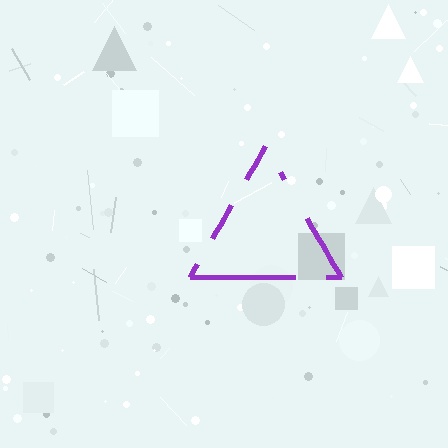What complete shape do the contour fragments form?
The contour fragments form a triangle.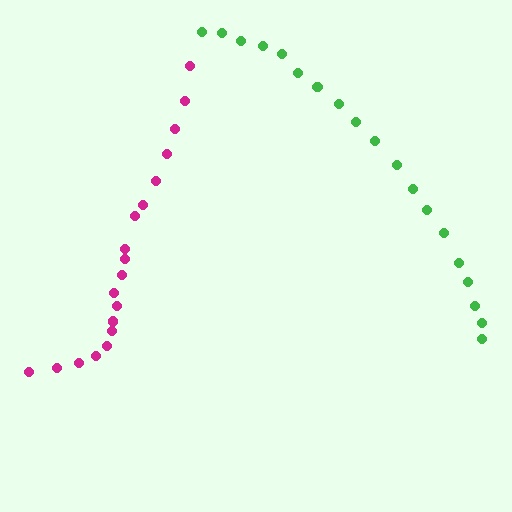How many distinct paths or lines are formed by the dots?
There are 2 distinct paths.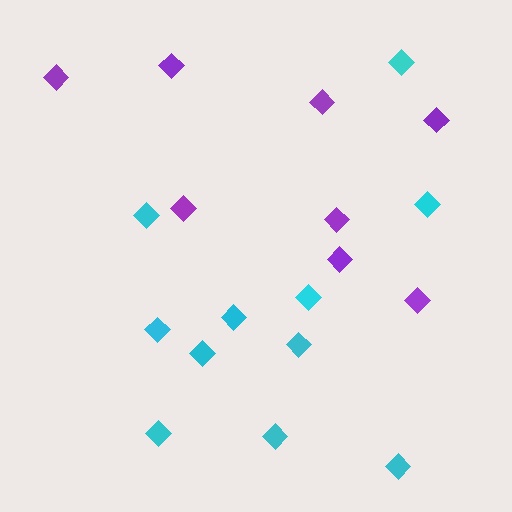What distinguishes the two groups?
There are 2 groups: one group of purple diamonds (8) and one group of cyan diamonds (11).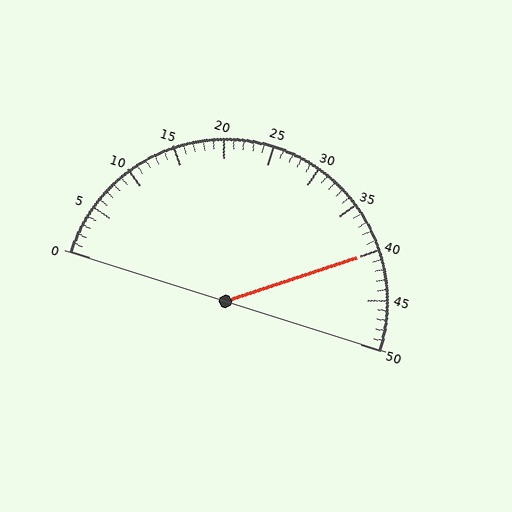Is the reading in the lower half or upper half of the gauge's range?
The reading is in the upper half of the range (0 to 50).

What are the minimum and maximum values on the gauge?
The gauge ranges from 0 to 50.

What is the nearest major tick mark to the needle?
The nearest major tick mark is 40.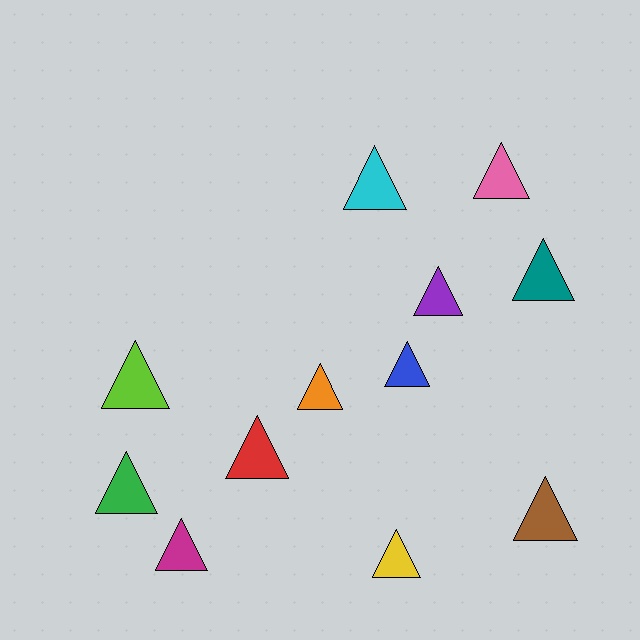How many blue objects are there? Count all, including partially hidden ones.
There is 1 blue object.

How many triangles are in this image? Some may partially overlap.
There are 12 triangles.